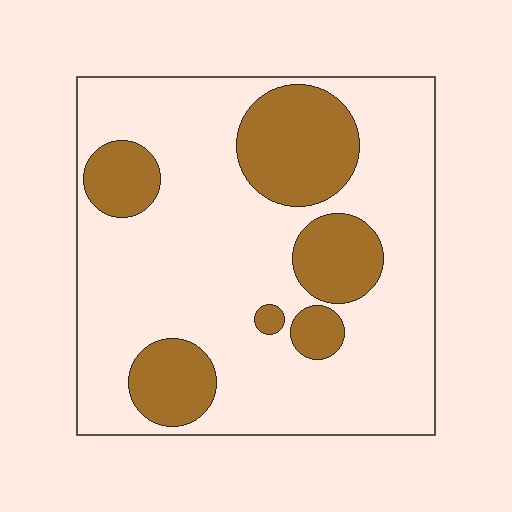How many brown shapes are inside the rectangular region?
6.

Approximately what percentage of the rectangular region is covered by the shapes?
Approximately 25%.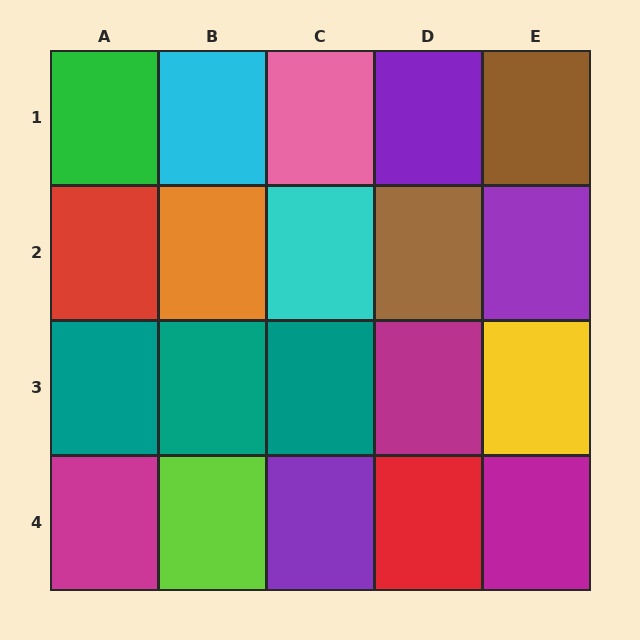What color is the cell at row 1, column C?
Pink.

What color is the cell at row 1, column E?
Brown.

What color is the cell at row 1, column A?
Green.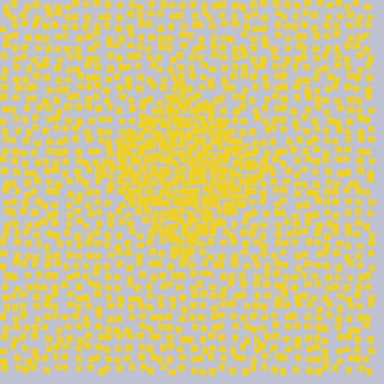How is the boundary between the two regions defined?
The boundary is defined by a change in element density (approximately 2.1x ratio). All elements are the same color, size, and shape.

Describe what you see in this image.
The image contains small yellow elements arranged at two different densities. A diamond-shaped region is visible where the elements are more densely packed than the surrounding area.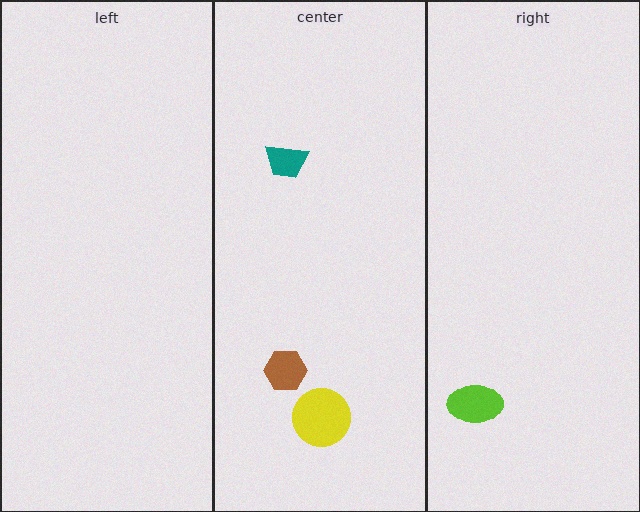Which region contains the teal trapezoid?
The center region.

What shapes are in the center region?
The yellow circle, the brown hexagon, the teal trapezoid.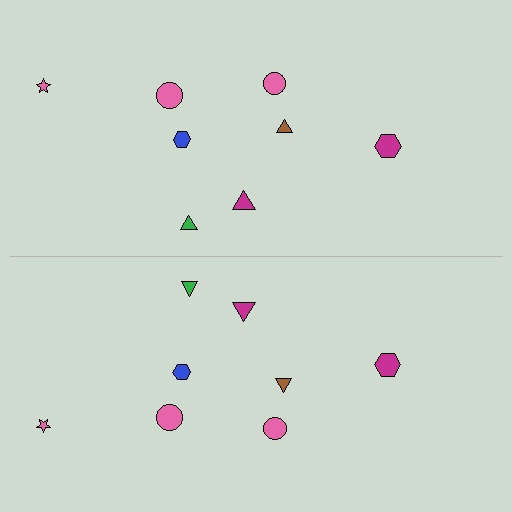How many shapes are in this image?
There are 16 shapes in this image.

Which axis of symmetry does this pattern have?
The pattern has a horizontal axis of symmetry running through the center of the image.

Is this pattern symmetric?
Yes, this pattern has bilateral (reflection) symmetry.